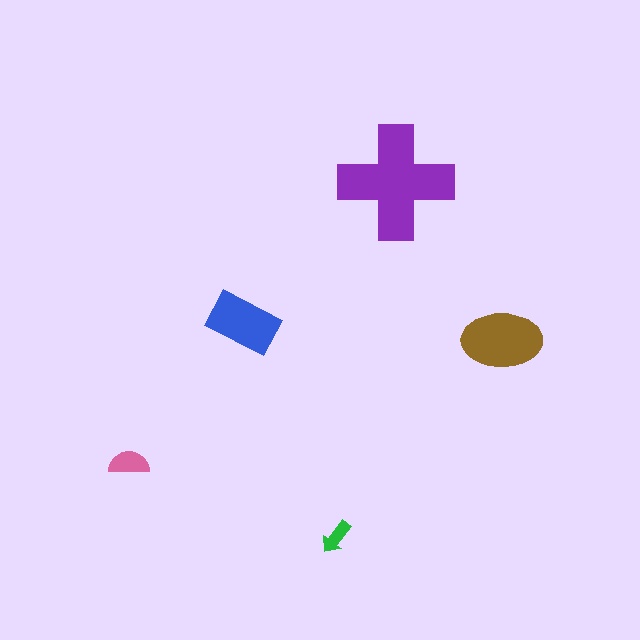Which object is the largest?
The purple cross.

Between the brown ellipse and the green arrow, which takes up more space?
The brown ellipse.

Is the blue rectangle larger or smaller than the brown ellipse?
Smaller.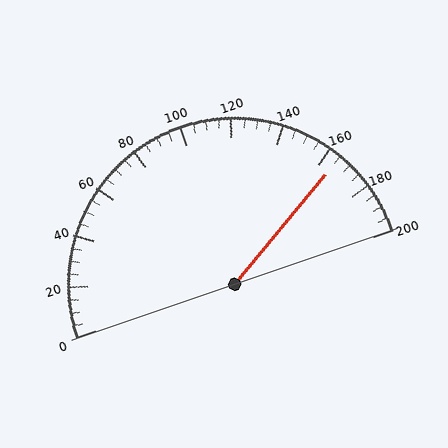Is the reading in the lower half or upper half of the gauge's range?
The reading is in the upper half of the range (0 to 200).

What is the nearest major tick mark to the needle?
The nearest major tick mark is 160.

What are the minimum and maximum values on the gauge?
The gauge ranges from 0 to 200.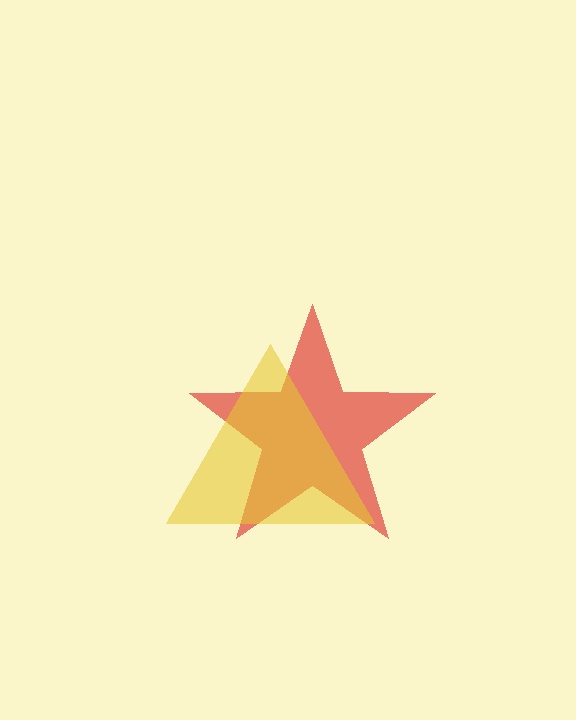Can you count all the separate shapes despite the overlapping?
Yes, there are 2 separate shapes.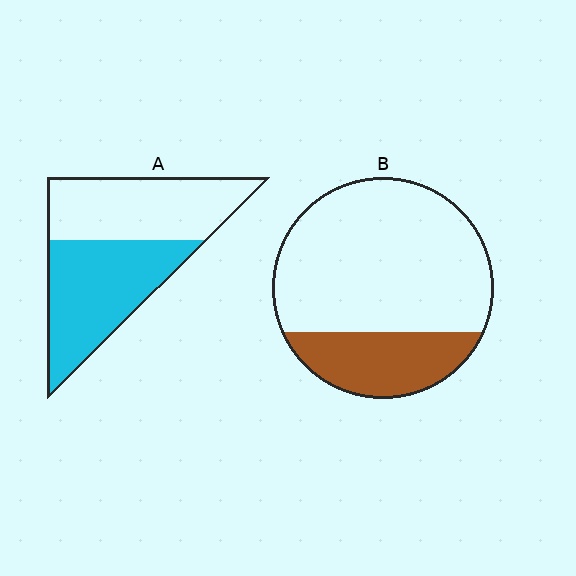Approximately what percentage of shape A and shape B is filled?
A is approximately 50% and B is approximately 25%.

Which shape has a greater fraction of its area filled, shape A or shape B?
Shape A.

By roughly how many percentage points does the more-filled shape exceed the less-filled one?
By roughly 25 percentage points (A over B).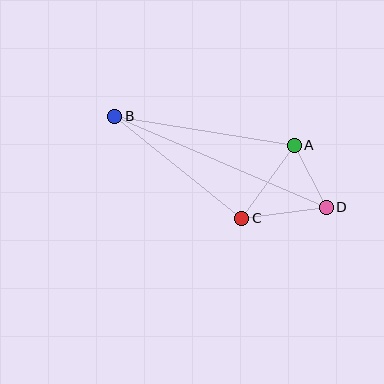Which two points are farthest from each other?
Points B and D are farthest from each other.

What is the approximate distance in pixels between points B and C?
The distance between B and C is approximately 163 pixels.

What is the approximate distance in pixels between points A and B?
The distance between A and B is approximately 182 pixels.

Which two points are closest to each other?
Points A and D are closest to each other.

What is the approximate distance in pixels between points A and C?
The distance between A and C is approximately 90 pixels.